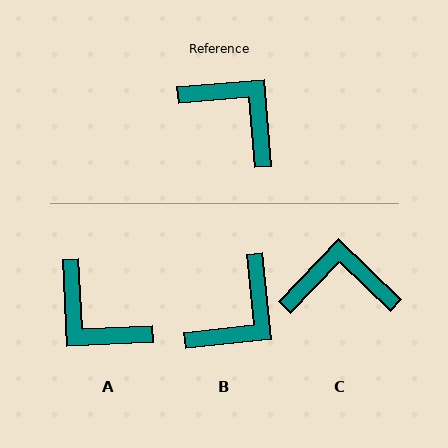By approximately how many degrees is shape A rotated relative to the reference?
Approximately 178 degrees counter-clockwise.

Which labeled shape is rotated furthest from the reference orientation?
A, about 178 degrees away.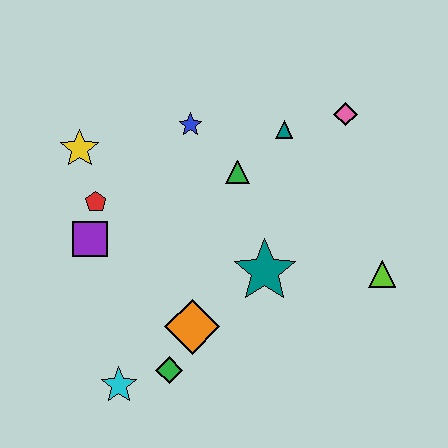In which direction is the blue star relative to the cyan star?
The blue star is above the cyan star.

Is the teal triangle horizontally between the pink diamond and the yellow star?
Yes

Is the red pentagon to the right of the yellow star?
Yes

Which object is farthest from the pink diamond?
The cyan star is farthest from the pink diamond.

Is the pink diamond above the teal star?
Yes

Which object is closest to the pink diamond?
The teal triangle is closest to the pink diamond.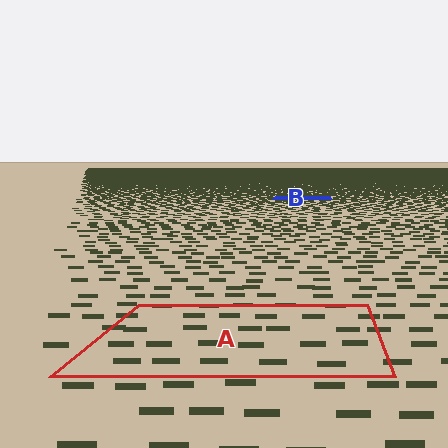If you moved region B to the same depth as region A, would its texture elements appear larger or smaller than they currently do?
They would appear larger. At a closer depth, the same texture elements are projected at a bigger on-screen size.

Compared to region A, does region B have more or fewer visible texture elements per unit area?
Region B has more texture elements per unit area — they are packed more densely because it is farther away.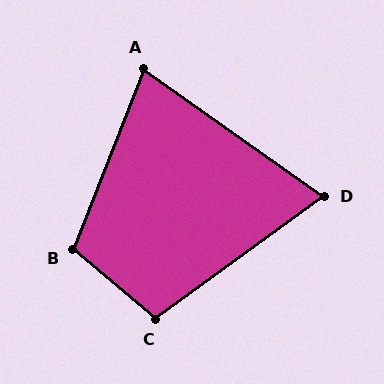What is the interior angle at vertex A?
Approximately 76 degrees (acute).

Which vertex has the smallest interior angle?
D, at approximately 71 degrees.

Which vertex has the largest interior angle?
B, at approximately 109 degrees.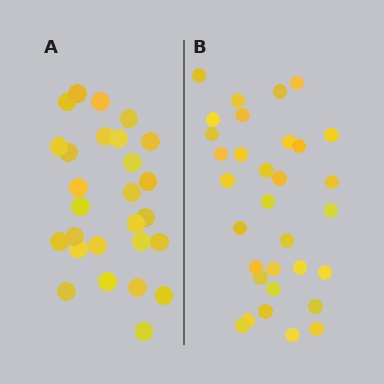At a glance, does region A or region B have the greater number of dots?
Region B (the right region) has more dots.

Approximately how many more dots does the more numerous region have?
Region B has about 5 more dots than region A.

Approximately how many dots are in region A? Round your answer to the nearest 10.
About 30 dots. (The exact count is 27, which rounds to 30.)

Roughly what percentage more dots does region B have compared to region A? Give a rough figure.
About 20% more.